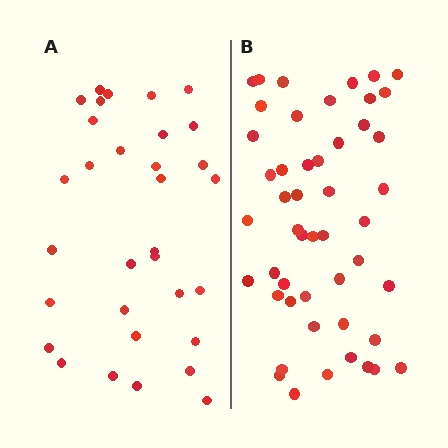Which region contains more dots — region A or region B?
Region B (the right region) has more dots.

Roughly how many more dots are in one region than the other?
Region B has approximately 15 more dots than region A.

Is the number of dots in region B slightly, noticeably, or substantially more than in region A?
Region B has substantially more. The ratio is roughly 1.5 to 1.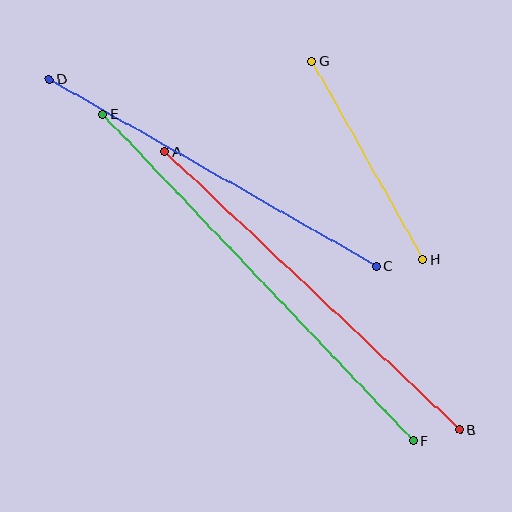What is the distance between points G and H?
The distance is approximately 228 pixels.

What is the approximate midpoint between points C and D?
The midpoint is at approximately (213, 173) pixels.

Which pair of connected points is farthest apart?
Points E and F are farthest apart.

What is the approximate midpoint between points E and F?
The midpoint is at approximately (258, 278) pixels.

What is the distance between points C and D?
The distance is approximately 377 pixels.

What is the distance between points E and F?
The distance is approximately 450 pixels.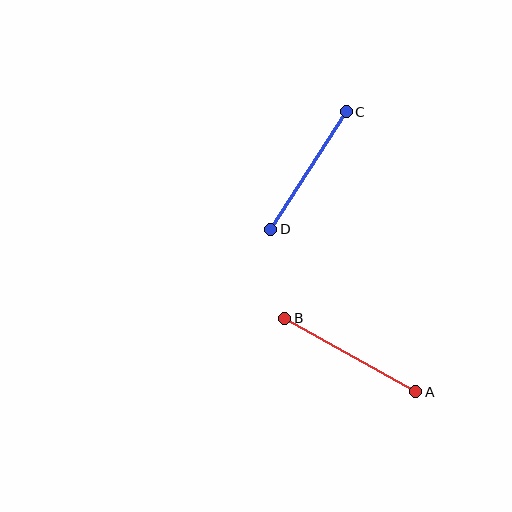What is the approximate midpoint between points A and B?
The midpoint is at approximately (350, 355) pixels.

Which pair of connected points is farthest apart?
Points A and B are farthest apart.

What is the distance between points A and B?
The distance is approximately 150 pixels.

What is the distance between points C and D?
The distance is approximately 140 pixels.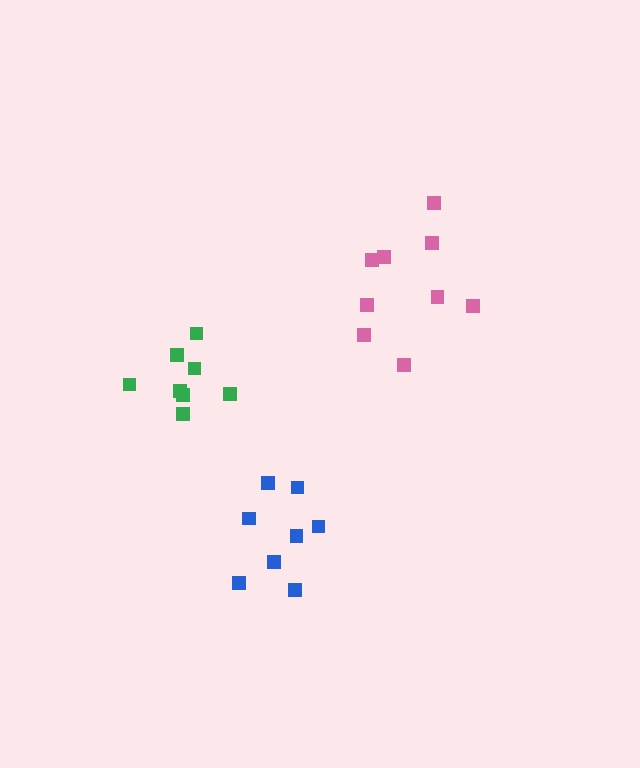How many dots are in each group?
Group 1: 8 dots, Group 2: 8 dots, Group 3: 9 dots (25 total).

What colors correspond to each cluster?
The clusters are colored: green, blue, pink.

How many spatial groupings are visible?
There are 3 spatial groupings.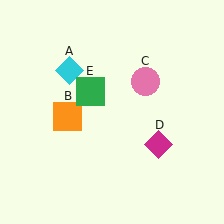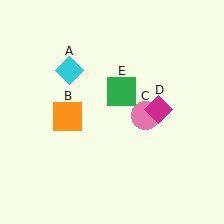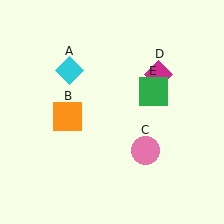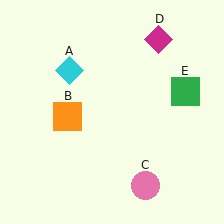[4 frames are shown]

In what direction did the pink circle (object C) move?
The pink circle (object C) moved down.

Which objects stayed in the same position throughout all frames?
Cyan diamond (object A) and orange square (object B) remained stationary.